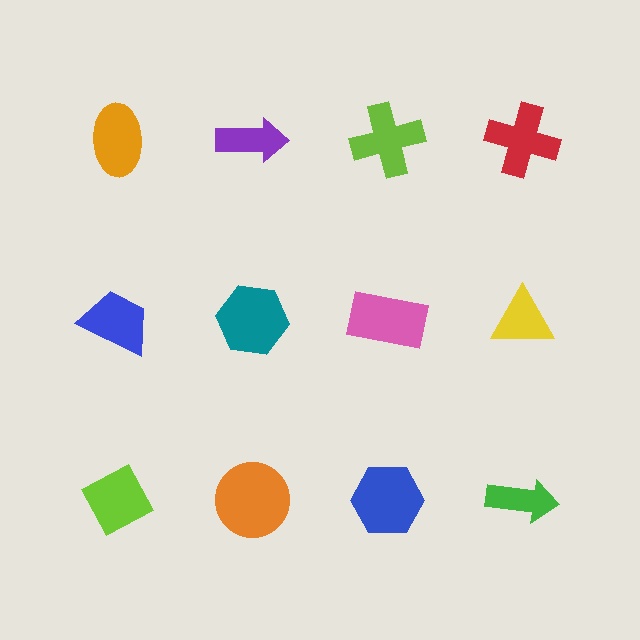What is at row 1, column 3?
A lime cross.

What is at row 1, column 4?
A red cross.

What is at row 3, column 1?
A lime diamond.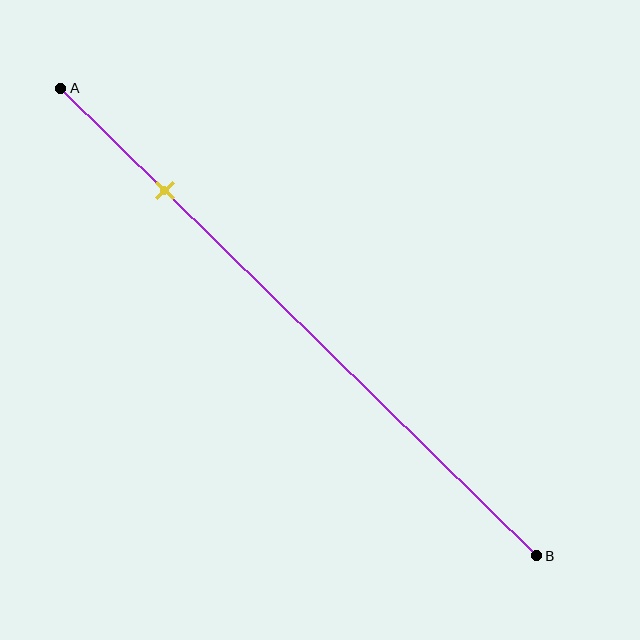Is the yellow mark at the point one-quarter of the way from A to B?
No, the mark is at about 20% from A, not at the 25% one-quarter point.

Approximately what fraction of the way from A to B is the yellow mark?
The yellow mark is approximately 20% of the way from A to B.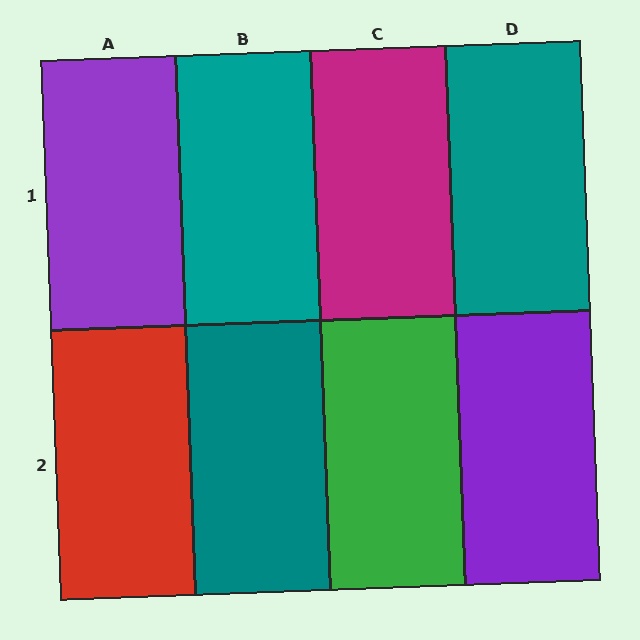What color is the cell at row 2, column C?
Green.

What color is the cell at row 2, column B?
Teal.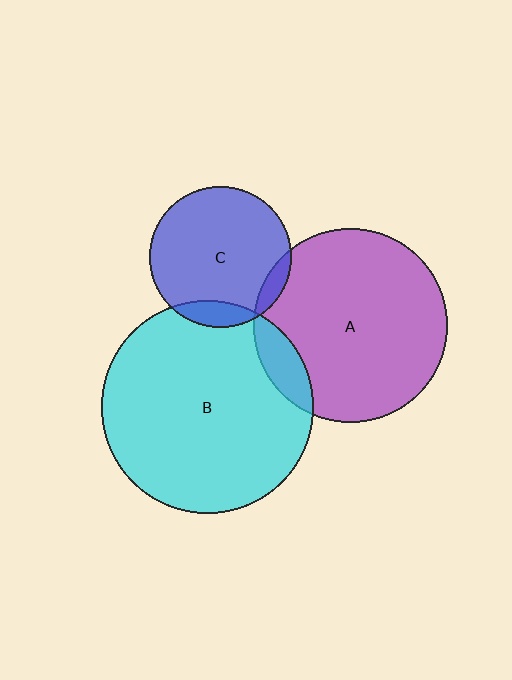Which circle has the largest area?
Circle B (cyan).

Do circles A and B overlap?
Yes.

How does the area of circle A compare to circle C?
Approximately 1.9 times.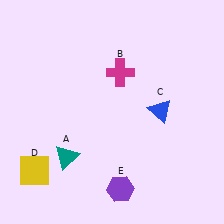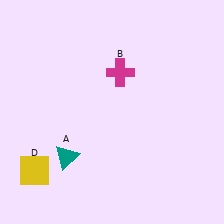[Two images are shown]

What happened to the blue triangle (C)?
The blue triangle (C) was removed in Image 2. It was in the top-right area of Image 1.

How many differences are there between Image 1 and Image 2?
There are 2 differences between the two images.